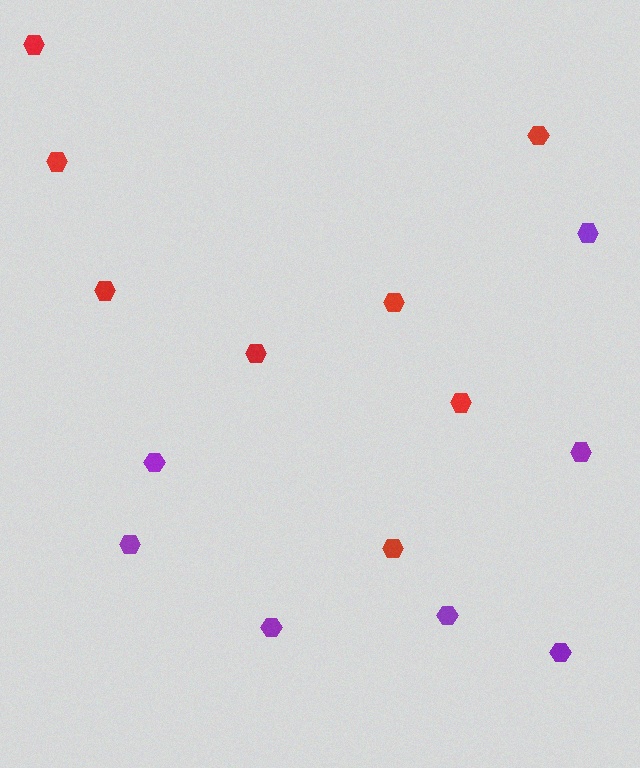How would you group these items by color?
There are 2 groups: one group of red hexagons (8) and one group of purple hexagons (7).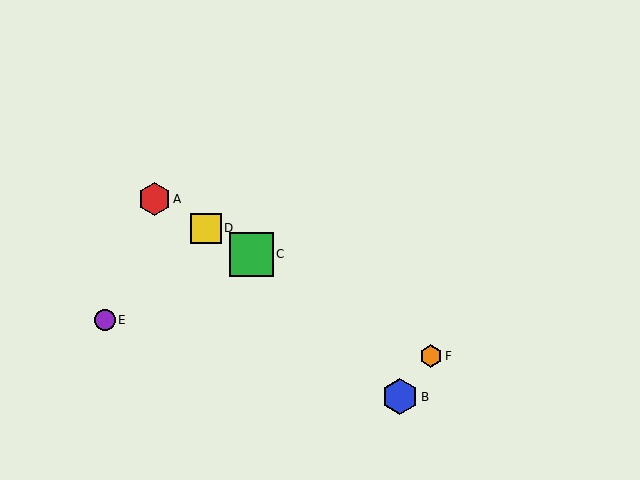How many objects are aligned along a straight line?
4 objects (A, C, D, F) are aligned along a straight line.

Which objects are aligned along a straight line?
Objects A, C, D, F are aligned along a straight line.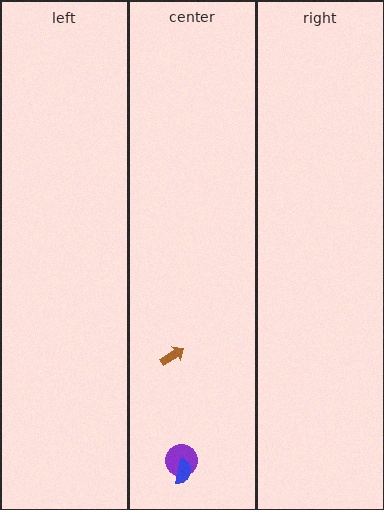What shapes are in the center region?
The purple circle, the blue semicircle, the brown arrow.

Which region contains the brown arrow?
The center region.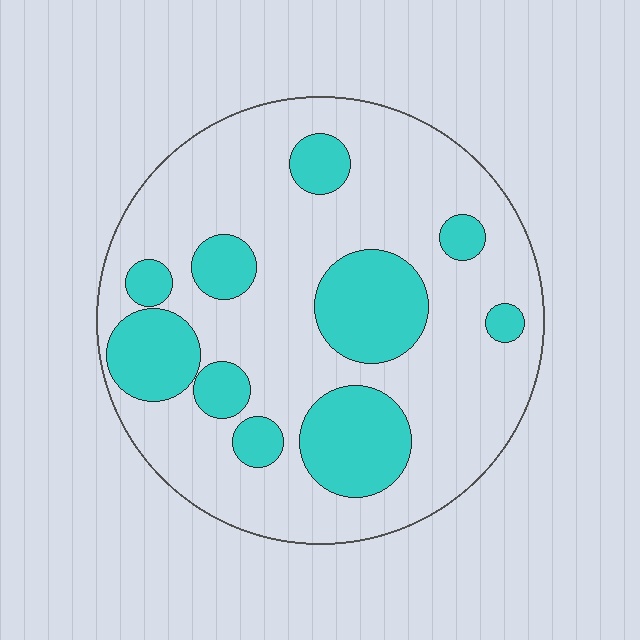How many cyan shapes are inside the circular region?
10.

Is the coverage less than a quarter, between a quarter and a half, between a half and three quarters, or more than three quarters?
Between a quarter and a half.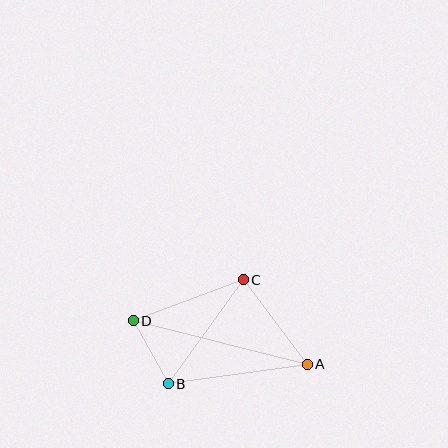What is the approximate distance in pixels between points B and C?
The distance between B and C is approximately 128 pixels.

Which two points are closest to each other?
Points B and D are closest to each other.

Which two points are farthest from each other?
Points A and D are farthest from each other.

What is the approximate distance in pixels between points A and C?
The distance between A and C is approximately 106 pixels.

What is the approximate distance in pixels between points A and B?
The distance between A and B is approximately 141 pixels.